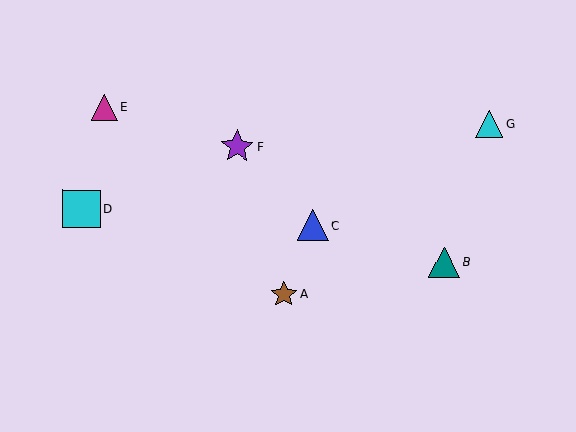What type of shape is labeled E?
Shape E is a magenta triangle.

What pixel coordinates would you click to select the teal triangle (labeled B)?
Click at (444, 262) to select the teal triangle B.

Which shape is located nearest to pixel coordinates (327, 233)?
The blue triangle (labeled C) at (313, 225) is nearest to that location.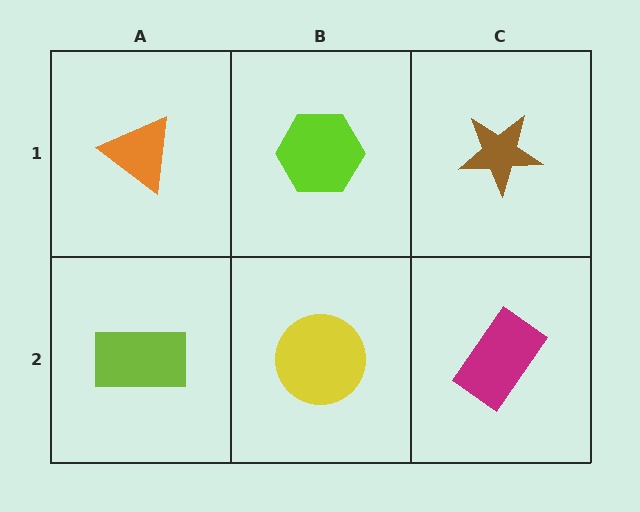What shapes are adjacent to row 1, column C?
A magenta rectangle (row 2, column C), a lime hexagon (row 1, column B).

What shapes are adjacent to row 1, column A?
A lime rectangle (row 2, column A), a lime hexagon (row 1, column B).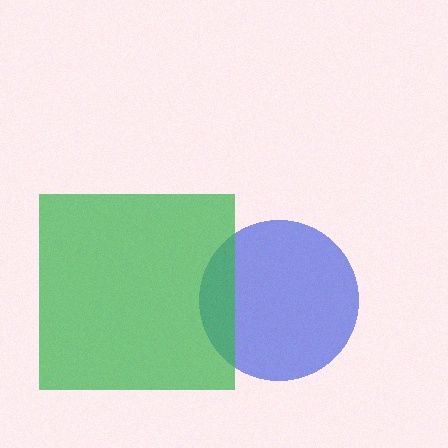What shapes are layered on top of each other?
The layered shapes are: a blue circle, a green square.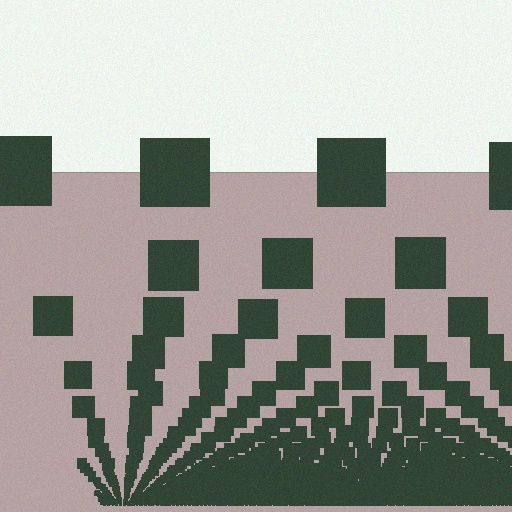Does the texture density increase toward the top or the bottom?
Density increases toward the bottom.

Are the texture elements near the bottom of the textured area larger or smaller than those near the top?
Smaller. The gradient is inverted — elements near the bottom are smaller and denser.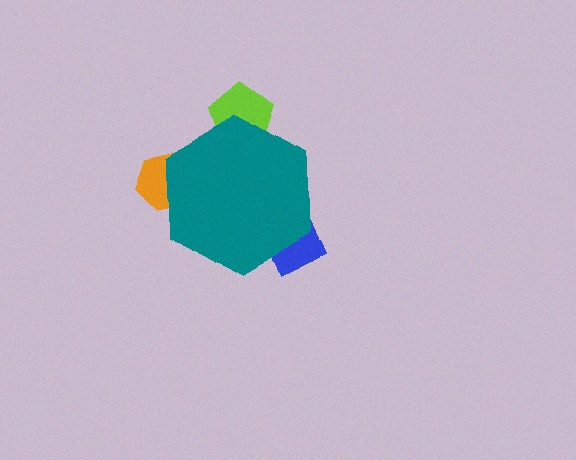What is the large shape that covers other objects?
A teal hexagon.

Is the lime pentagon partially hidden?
Yes, the lime pentagon is partially hidden behind the teal hexagon.